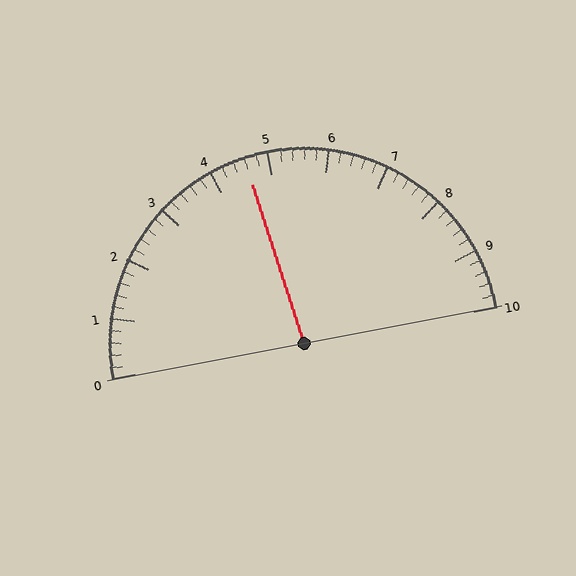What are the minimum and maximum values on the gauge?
The gauge ranges from 0 to 10.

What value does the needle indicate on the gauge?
The needle indicates approximately 4.6.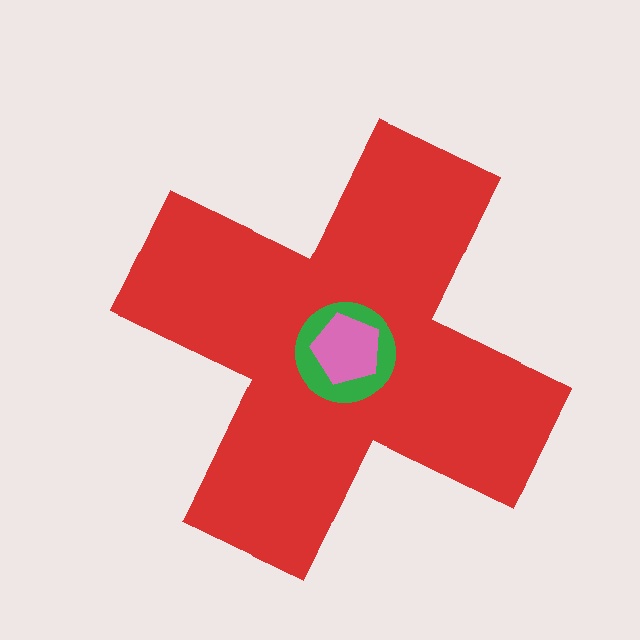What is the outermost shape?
The red cross.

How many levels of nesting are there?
3.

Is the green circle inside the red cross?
Yes.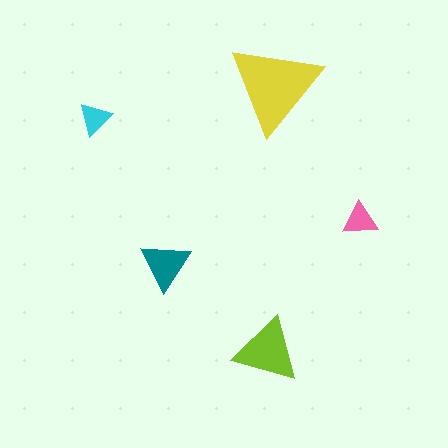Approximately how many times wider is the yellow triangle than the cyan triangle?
About 3 times wider.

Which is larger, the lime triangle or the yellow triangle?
The yellow one.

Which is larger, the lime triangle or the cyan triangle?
The lime one.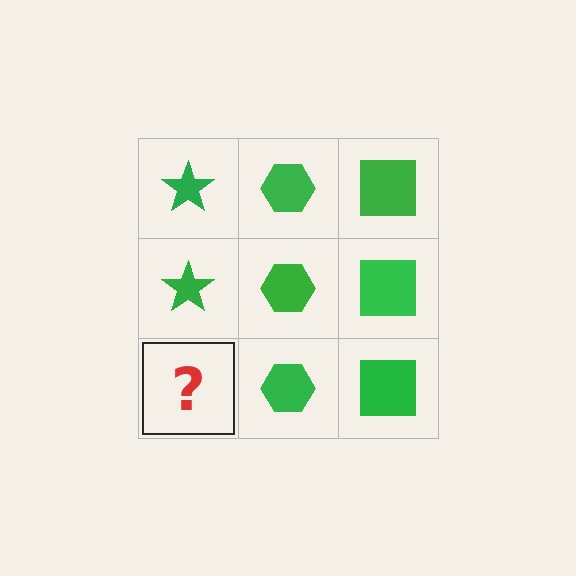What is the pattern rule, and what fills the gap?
The rule is that each column has a consistent shape. The gap should be filled with a green star.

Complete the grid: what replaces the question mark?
The question mark should be replaced with a green star.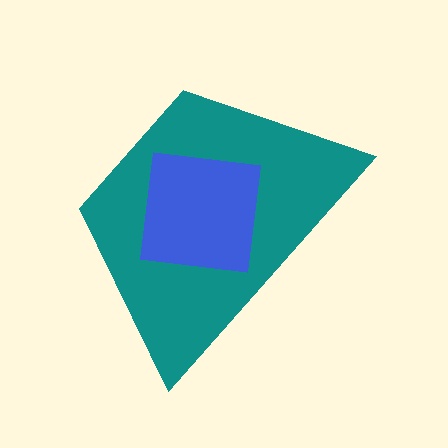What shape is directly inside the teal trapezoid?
The blue square.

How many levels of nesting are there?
2.